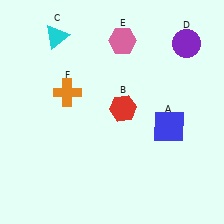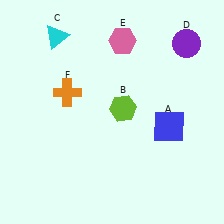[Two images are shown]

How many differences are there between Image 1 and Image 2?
There is 1 difference between the two images.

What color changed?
The hexagon (B) changed from red in Image 1 to lime in Image 2.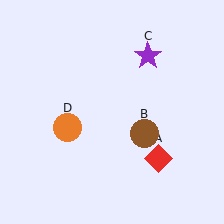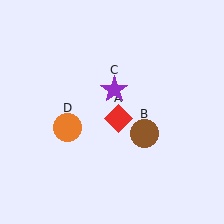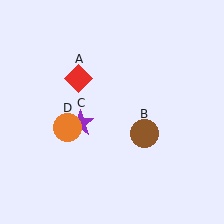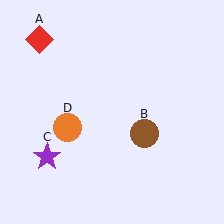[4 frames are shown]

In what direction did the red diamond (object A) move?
The red diamond (object A) moved up and to the left.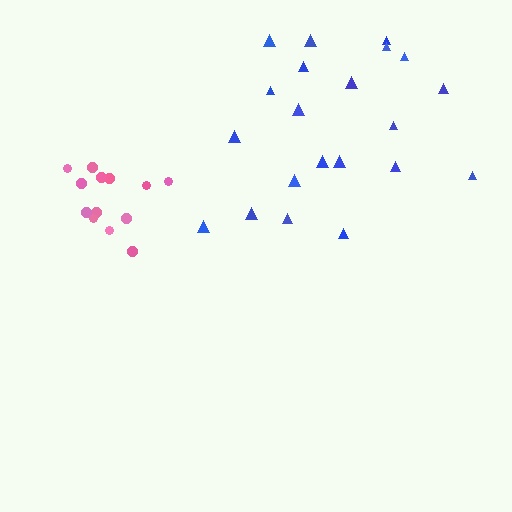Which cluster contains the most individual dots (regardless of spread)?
Blue (21).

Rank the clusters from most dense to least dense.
pink, blue.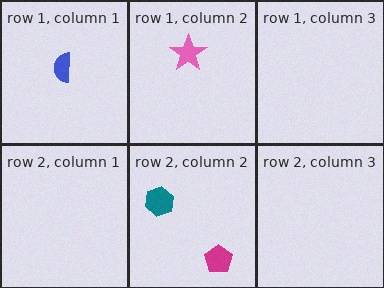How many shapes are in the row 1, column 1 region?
1.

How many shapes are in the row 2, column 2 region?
2.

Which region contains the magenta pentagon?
The row 2, column 2 region.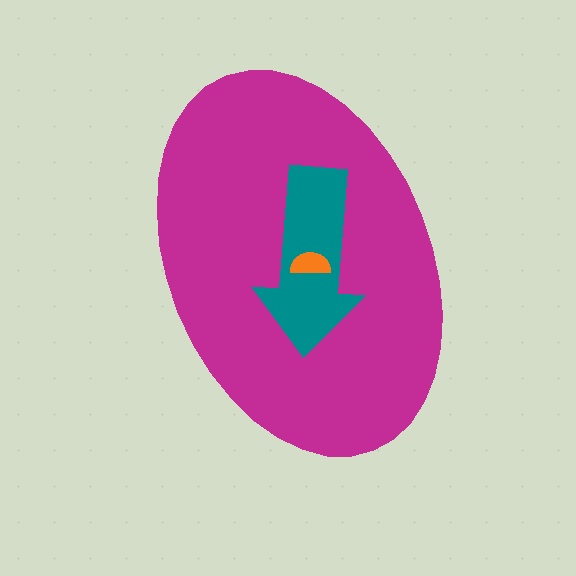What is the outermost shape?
The magenta ellipse.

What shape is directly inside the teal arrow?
The orange semicircle.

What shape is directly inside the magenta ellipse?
The teal arrow.